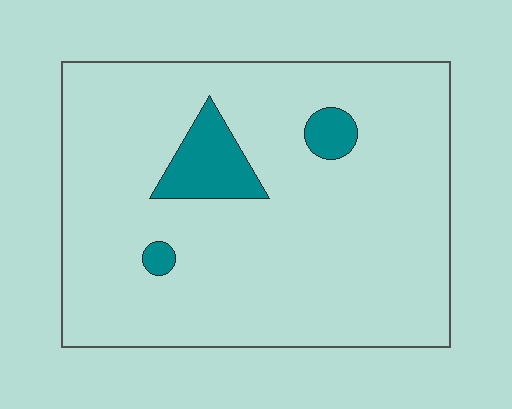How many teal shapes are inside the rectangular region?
3.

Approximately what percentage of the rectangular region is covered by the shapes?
Approximately 10%.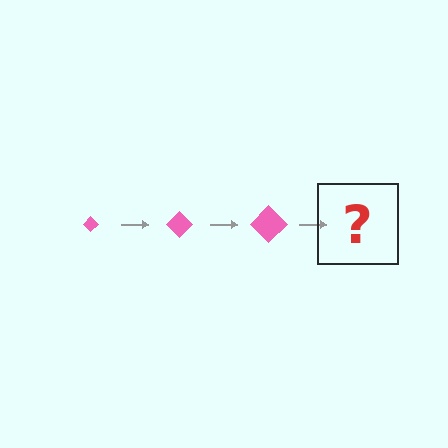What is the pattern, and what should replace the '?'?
The pattern is that the diamond gets progressively larger each step. The '?' should be a pink diamond, larger than the previous one.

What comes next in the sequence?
The next element should be a pink diamond, larger than the previous one.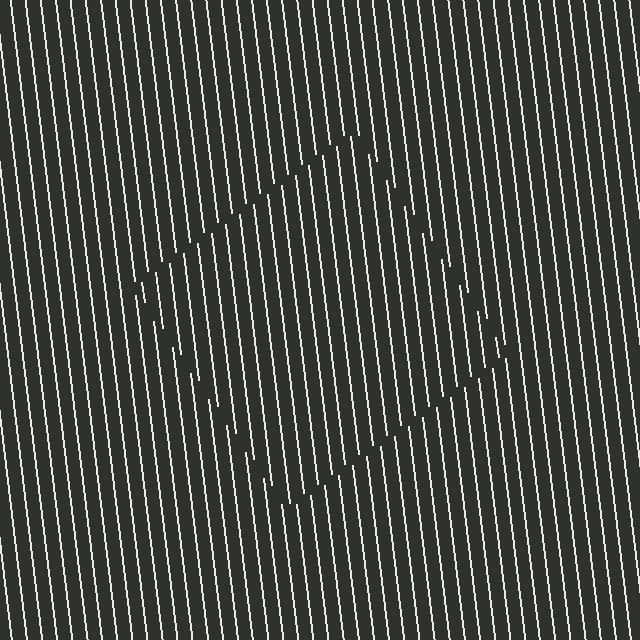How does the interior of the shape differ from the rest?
The interior of the shape contains the same grating, shifted by half a period — the contour is defined by the phase discontinuity where line-ends from the inner and outer gratings abut.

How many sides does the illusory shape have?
4 sides — the line-ends trace a square.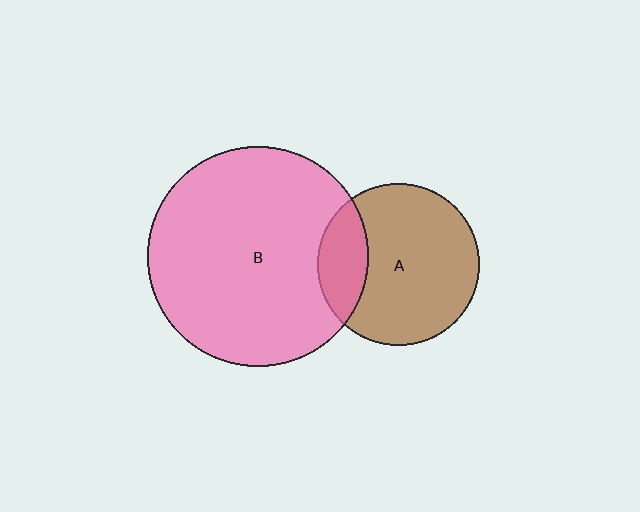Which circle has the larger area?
Circle B (pink).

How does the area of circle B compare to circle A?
Approximately 1.8 times.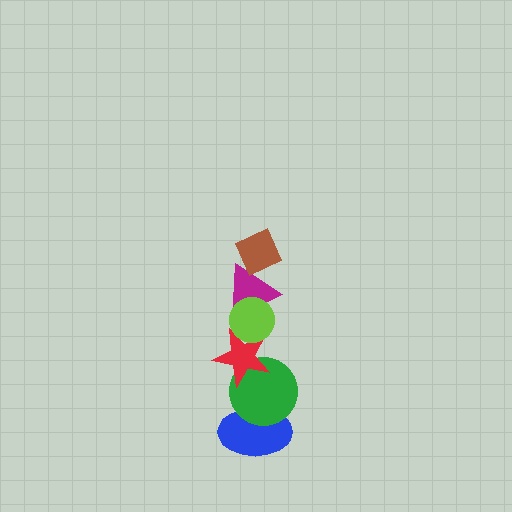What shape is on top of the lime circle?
The brown diamond is on top of the lime circle.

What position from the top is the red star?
The red star is 4th from the top.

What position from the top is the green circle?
The green circle is 5th from the top.